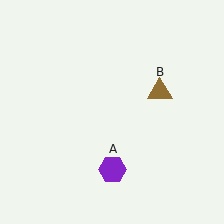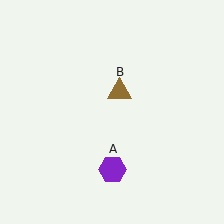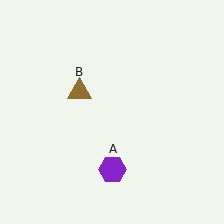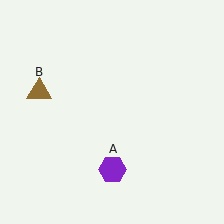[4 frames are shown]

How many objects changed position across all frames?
1 object changed position: brown triangle (object B).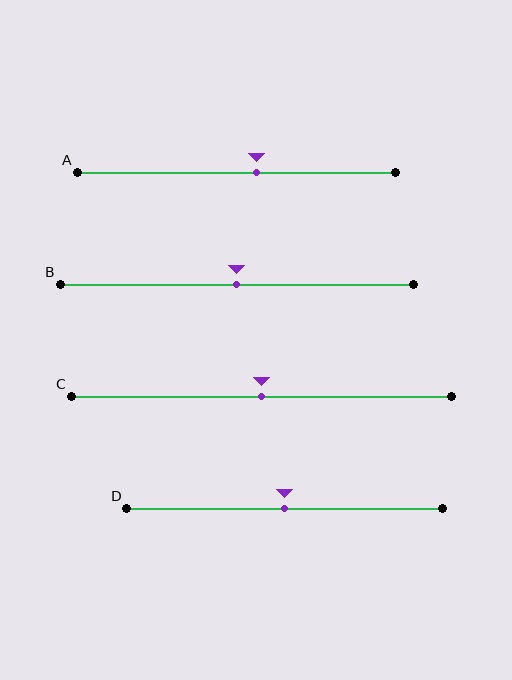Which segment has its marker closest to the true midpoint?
Segment B has its marker closest to the true midpoint.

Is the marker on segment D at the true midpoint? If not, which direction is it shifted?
Yes, the marker on segment D is at the true midpoint.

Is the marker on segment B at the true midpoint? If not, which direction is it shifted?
Yes, the marker on segment B is at the true midpoint.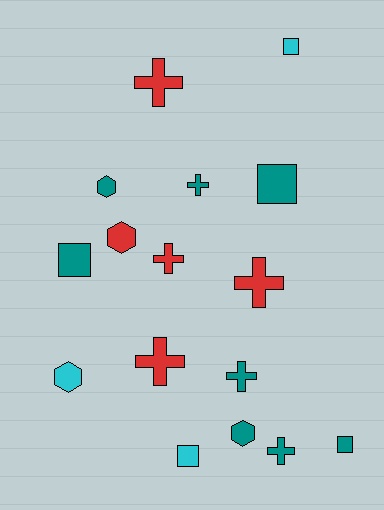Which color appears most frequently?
Teal, with 8 objects.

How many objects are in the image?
There are 16 objects.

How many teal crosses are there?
There are 3 teal crosses.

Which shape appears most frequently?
Cross, with 7 objects.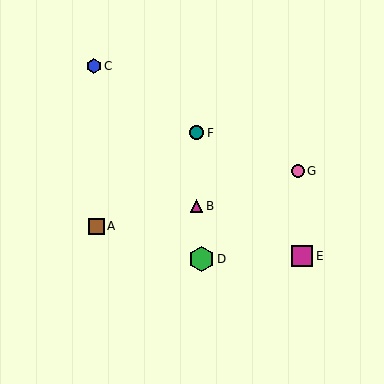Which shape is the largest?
The green hexagon (labeled D) is the largest.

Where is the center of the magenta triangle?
The center of the magenta triangle is at (197, 206).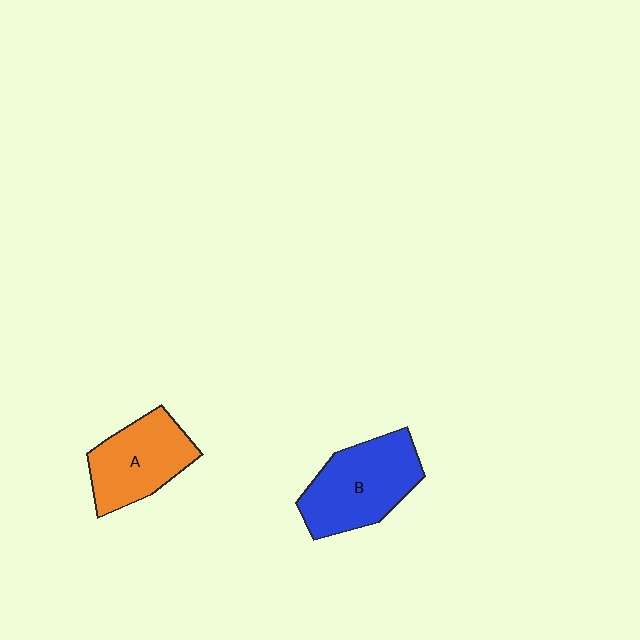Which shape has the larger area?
Shape B (blue).